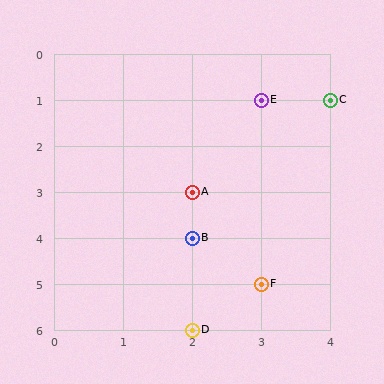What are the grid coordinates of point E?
Point E is at grid coordinates (3, 1).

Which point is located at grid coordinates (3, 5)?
Point F is at (3, 5).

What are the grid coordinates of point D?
Point D is at grid coordinates (2, 6).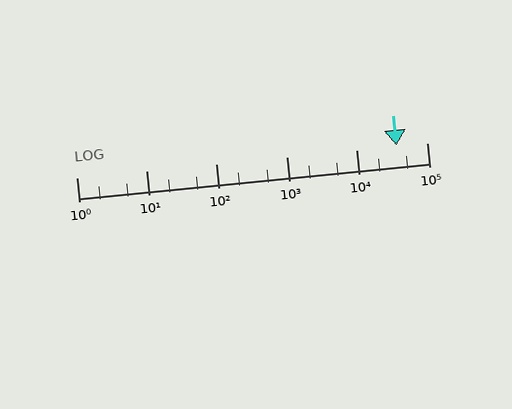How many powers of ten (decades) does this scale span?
The scale spans 5 decades, from 1 to 100000.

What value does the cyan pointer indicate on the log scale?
The pointer indicates approximately 37000.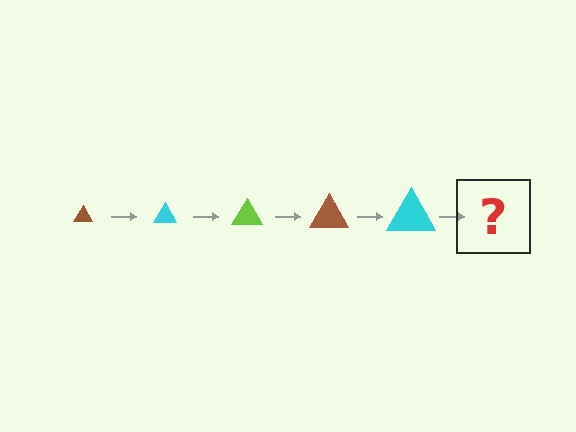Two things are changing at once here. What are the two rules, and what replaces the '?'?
The two rules are that the triangle grows larger each step and the color cycles through brown, cyan, and lime. The '?' should be a lime triangle, larger than the previous one.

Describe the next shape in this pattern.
It should be a lime triangle, larger than the previous one.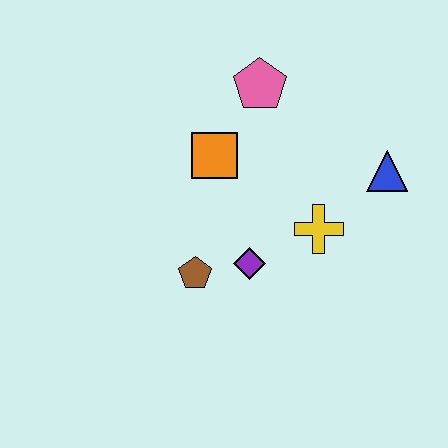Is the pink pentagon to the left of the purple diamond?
No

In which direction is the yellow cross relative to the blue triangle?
The yellow cross is to the left of the blue triangle.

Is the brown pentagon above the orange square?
No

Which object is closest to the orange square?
The pink pentagon is closest to the orange square.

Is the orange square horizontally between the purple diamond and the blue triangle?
No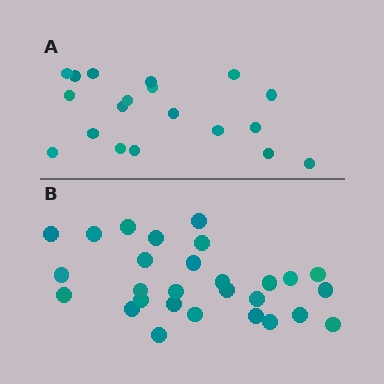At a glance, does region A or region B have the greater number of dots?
Region B (the bottom region) has more dots.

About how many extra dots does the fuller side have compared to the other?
Region B has roughly 8 or so more dots than region A.